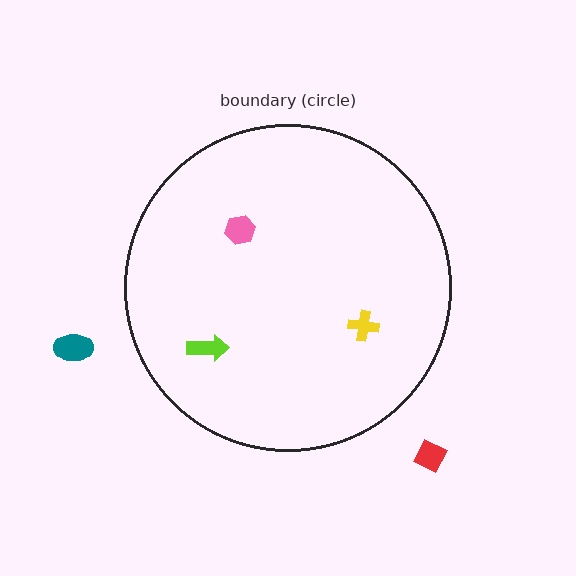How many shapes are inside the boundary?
3 inside, 2 outside.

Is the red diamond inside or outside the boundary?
Outside.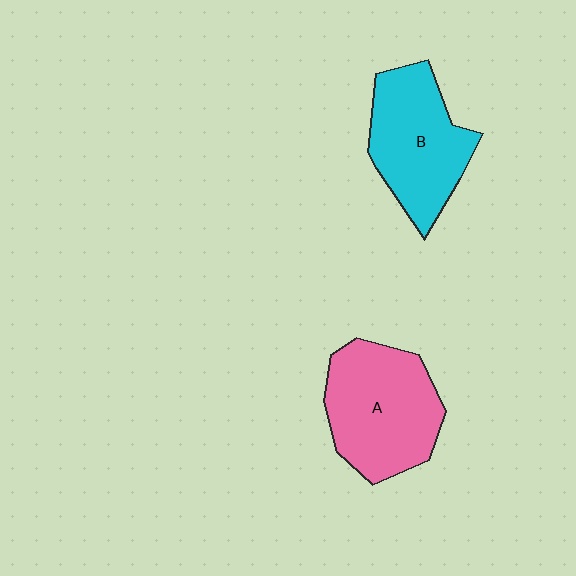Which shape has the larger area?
Shape A (pink).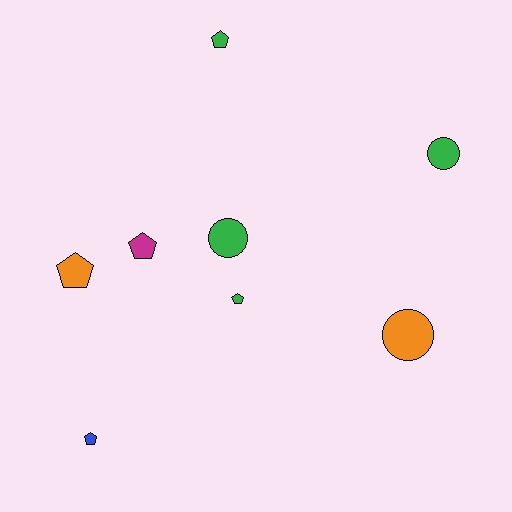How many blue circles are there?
There are no blue circles.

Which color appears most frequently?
Green, with 4 objects.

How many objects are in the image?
There are 8 objects.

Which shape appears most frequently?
Pentagon, with 5 objects.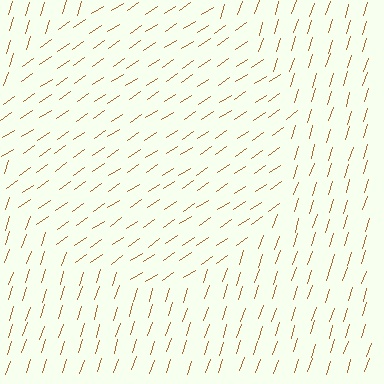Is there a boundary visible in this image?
Yes, there is a texture boundary formed by a change in line orientation.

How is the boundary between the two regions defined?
The boundary is defined purely by a change in line orientation (approximately 38 degrees difference). All lines are the same color and thickness.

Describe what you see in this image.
The image is filled with small brown line segments. A circle region in the image has lines oriented differently from the surrounding lines, creating a visible texture boundary.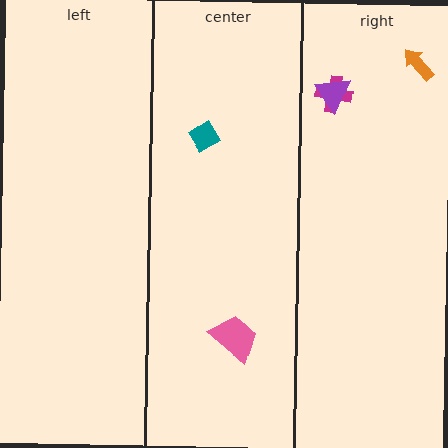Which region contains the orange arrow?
The right region.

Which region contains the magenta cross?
The right region.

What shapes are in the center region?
The teal diamond, the pink trapezoid.